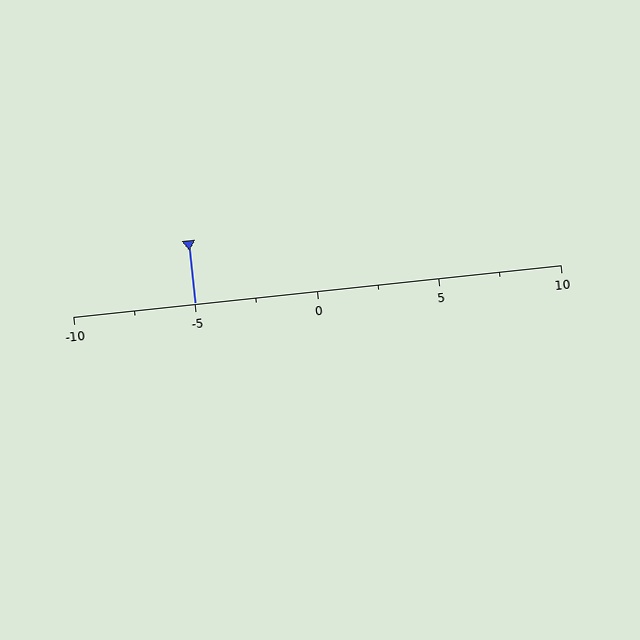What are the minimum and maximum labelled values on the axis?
The axis runs from -10 to 10.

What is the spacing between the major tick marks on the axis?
The major ticks are spaced 5 apart.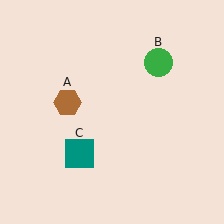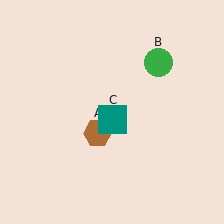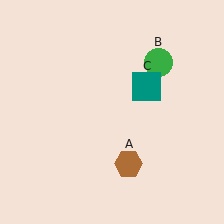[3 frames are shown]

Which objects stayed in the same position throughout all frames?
Green circle (object B) remained stationary.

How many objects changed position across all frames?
2 objects changed position: brown hexagon (object A), teal square (object C).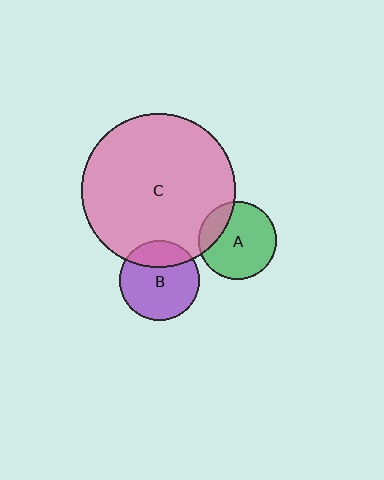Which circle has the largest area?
Circle C (pink).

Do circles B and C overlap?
Yes.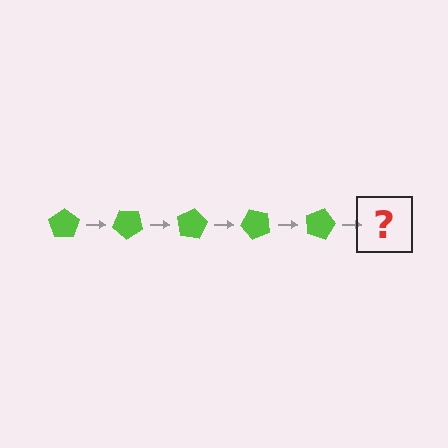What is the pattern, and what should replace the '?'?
The pattern is that the pentagon rotates 40 degrees each step. The '?' should be a lime pentagon rotated 200 degrees.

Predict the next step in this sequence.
The next step is a lime pentagon rotated 200 degrees.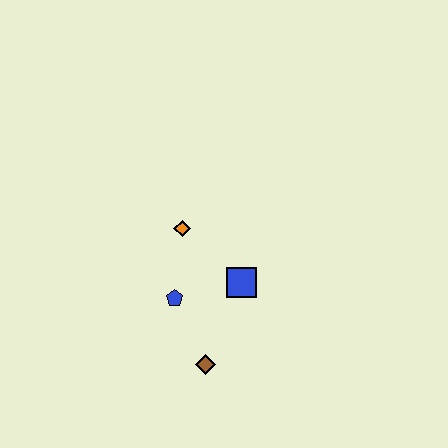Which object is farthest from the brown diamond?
The orange diamond is farthest from the brown diamond.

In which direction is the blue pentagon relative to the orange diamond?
The blue pentagon is below the orange diamond.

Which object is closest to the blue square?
The blue pentagon is closest to the blue square.